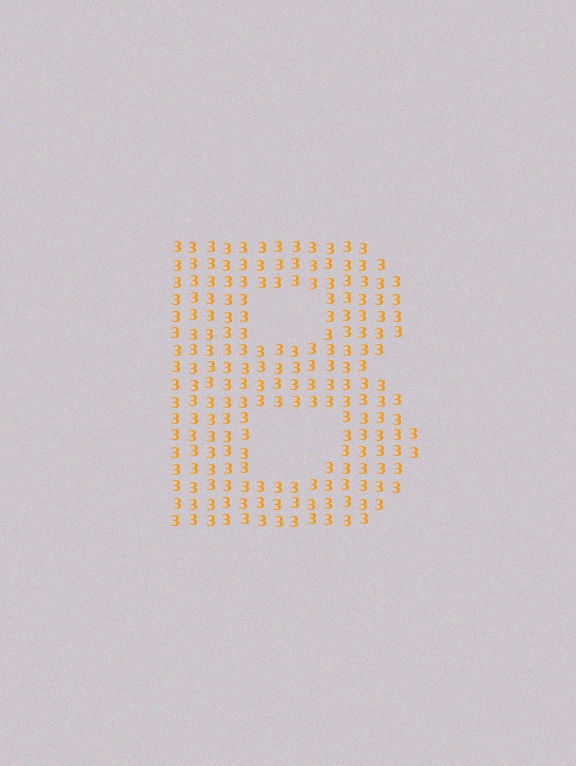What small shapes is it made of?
It is made of small digit 3's.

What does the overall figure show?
The overall figure shows the letter B.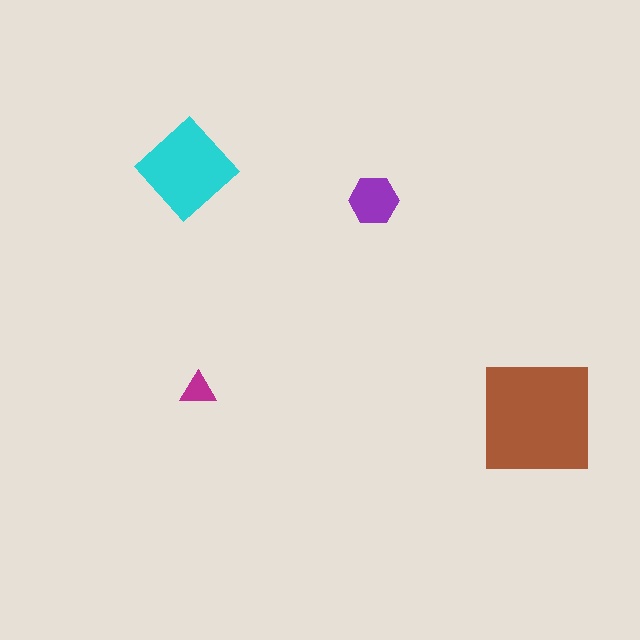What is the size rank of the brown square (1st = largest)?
1st.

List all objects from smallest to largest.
The magenta triangle, the purple hexagon, the cyan diamond, the brown square.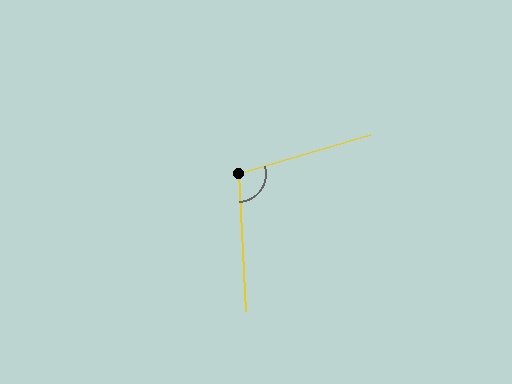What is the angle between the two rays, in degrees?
Approximately 104 degrees.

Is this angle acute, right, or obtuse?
It is obtuse.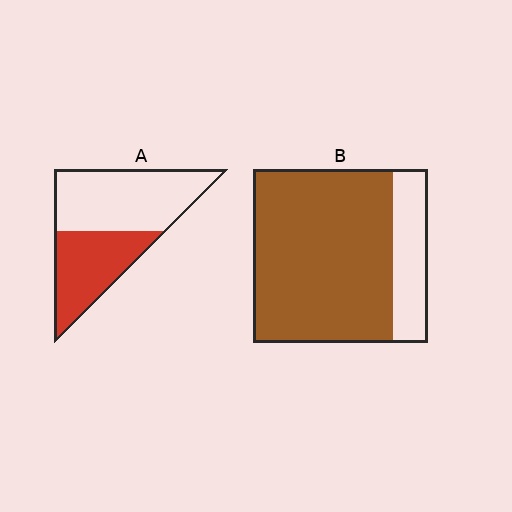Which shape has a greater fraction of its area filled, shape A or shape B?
Shape B.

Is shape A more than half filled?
No.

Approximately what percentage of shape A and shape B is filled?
A is approximately 40% and B is approximately 80%.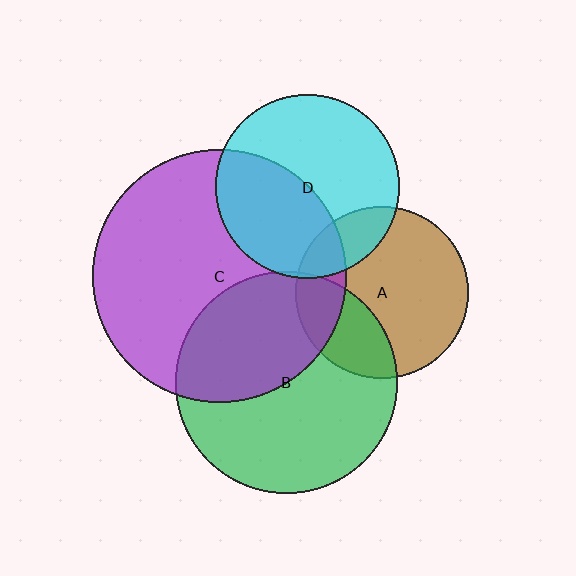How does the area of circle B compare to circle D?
Approximately 1.5 times.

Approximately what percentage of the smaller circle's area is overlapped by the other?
Approximately 20%.